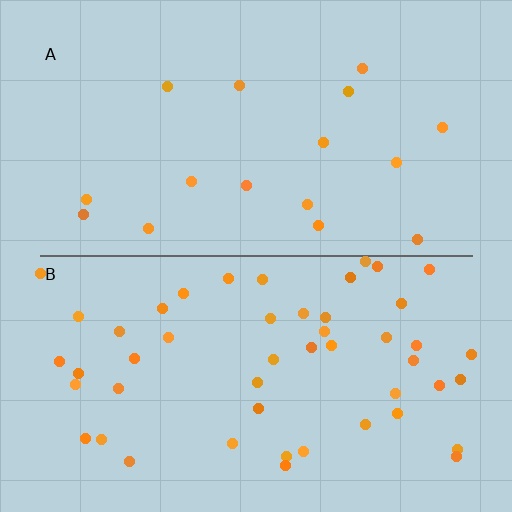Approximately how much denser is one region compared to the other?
Approximately 3.0× — region B over region A.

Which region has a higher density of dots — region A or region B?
B (the bottom).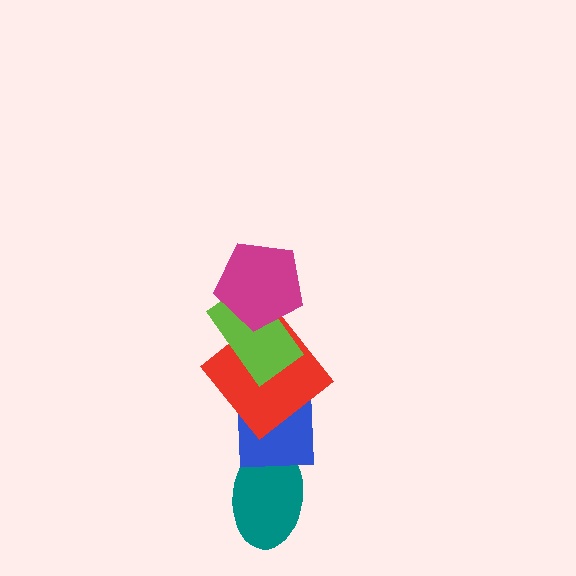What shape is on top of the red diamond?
The lime rectangle is on top of the red diamond.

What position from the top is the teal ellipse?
The teal ellipse is 5th from the top.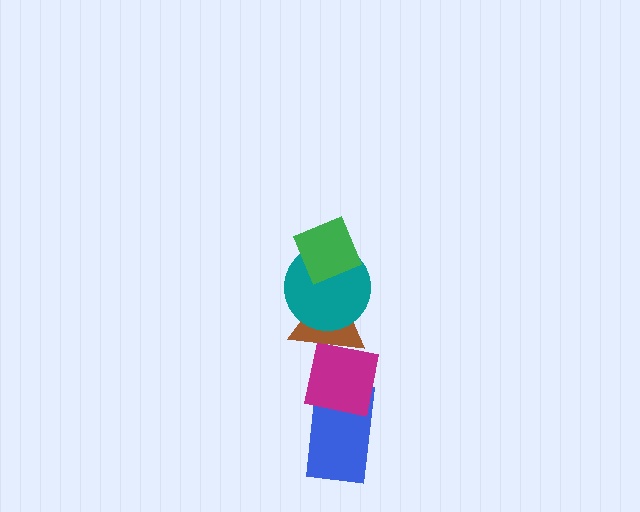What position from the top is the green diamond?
The green diamond is 1st from the top.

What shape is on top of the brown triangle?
The teal circle is on top of the brown triangle.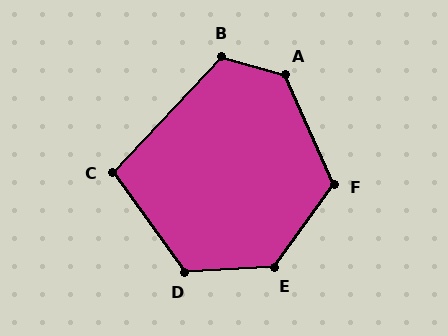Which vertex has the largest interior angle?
A, at approximately 130 degrees.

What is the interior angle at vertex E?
Approximately 129 degrees (obtuse).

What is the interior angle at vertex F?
Approximately 120 degrees (obtuse).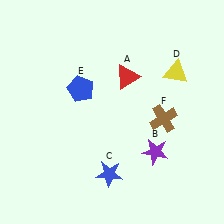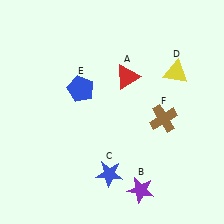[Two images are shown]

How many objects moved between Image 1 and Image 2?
1 object moved between the two images.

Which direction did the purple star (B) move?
The purple star (B) moved down.